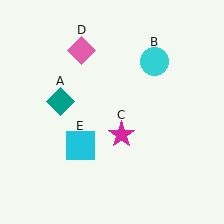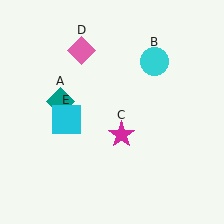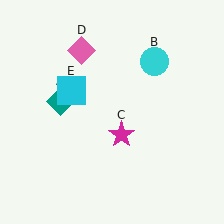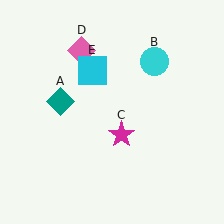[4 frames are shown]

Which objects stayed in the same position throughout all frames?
Teal diamond (object A) and cyan circle (object B) and magenta star (object C) and pink diamond (object D) remained stationary.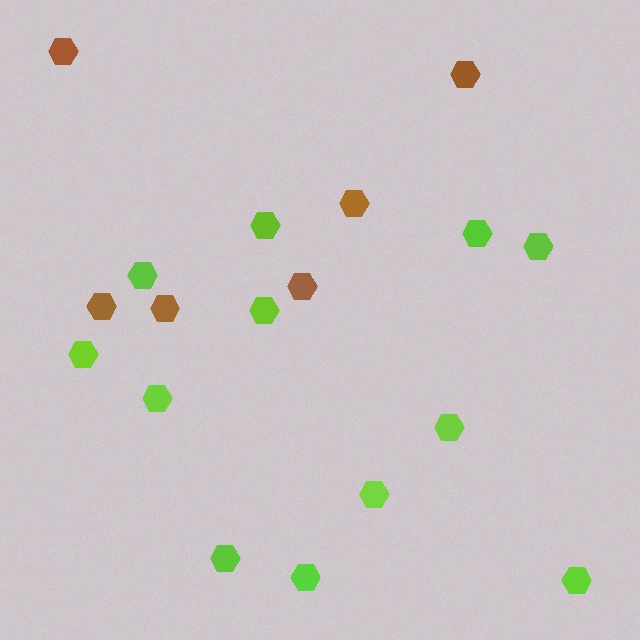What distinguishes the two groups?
There are 2 groups: one group of brown hexagons (6) and one group of lime hexagons (12).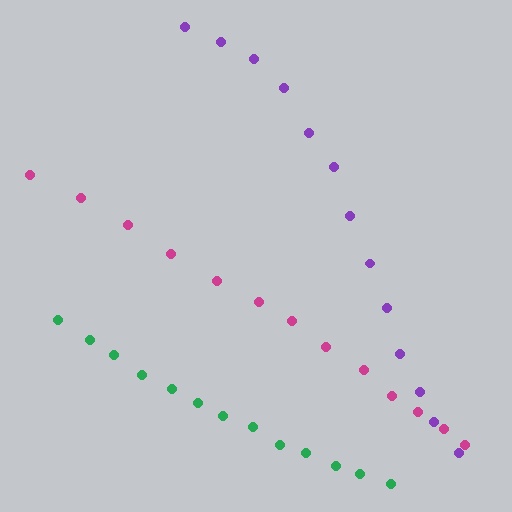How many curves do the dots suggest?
There are 3 distinct paths.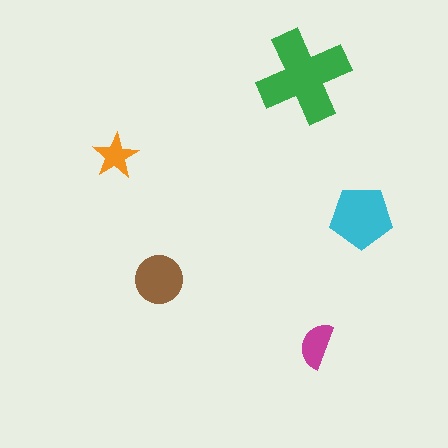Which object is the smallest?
The orange star.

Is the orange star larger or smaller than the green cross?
Smaller.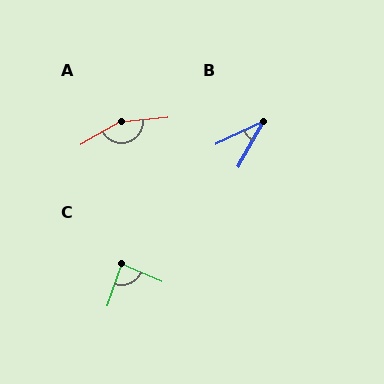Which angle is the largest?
A, at approximately 156 degrees.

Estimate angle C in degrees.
Approximately 85 degrees.